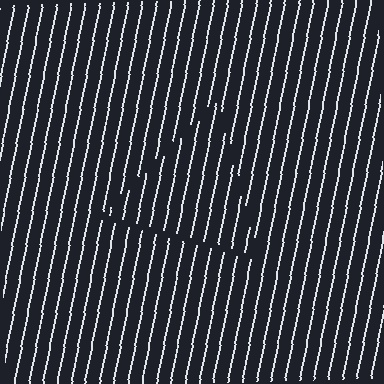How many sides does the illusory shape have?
3 sides — the line-ends trace a triangle.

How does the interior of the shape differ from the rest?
The interior of the shape contains the same grating, shifted by half a period — the contour is defined by the phase discontinuity where line-ends from the inner and outer gratings abut.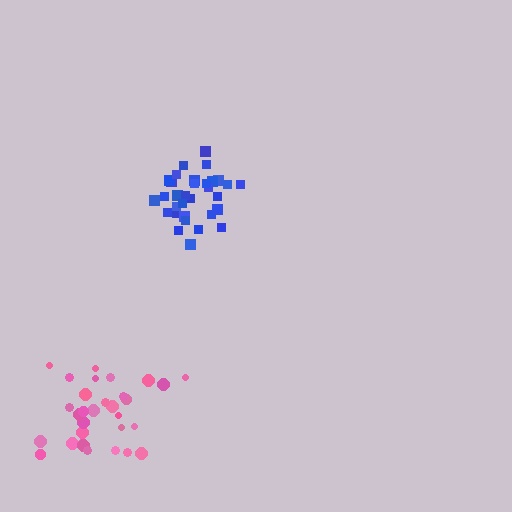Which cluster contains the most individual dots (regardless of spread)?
Blue (32).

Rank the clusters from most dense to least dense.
blue, pink.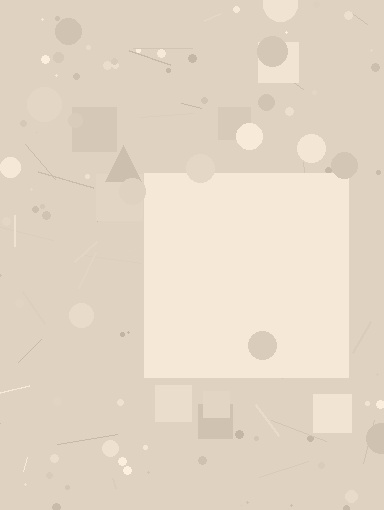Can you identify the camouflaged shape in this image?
The camouflaged shape is a square.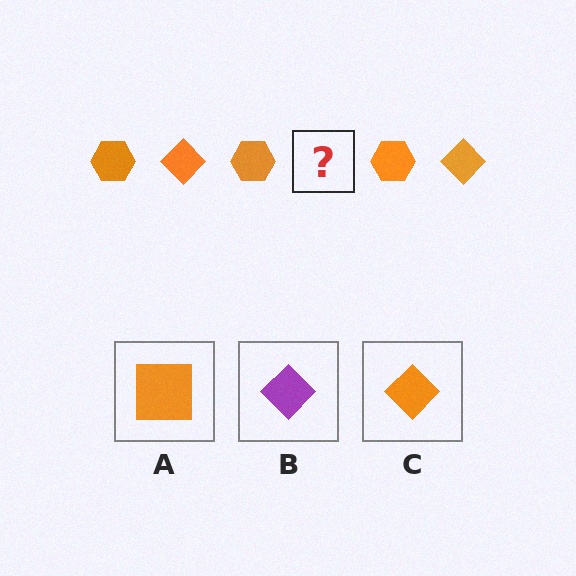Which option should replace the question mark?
Option C.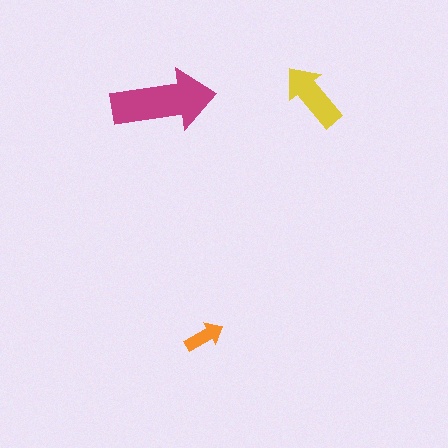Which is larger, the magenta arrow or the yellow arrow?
The magenta one.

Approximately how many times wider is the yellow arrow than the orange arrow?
About 1.5 times wider.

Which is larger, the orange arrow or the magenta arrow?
The magenta one.